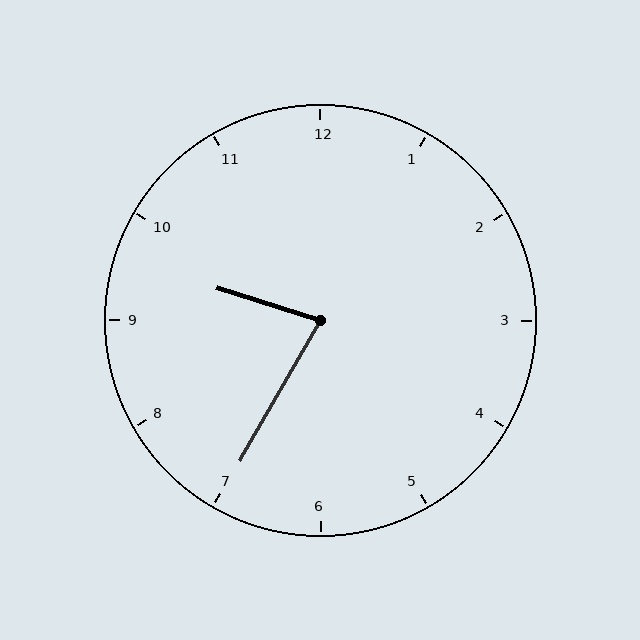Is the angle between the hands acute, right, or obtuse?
It is acute.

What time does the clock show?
9:35.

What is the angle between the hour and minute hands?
Approximately 78 degrees.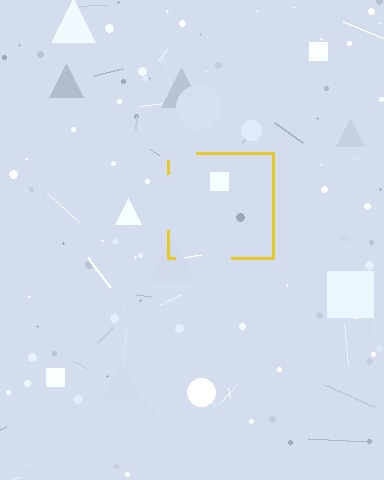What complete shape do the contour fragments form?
The contour fragments form a square.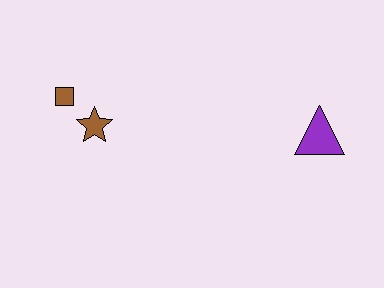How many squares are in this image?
There is 1 square.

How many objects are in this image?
There are 3 objects.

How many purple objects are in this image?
There is 1 purple object.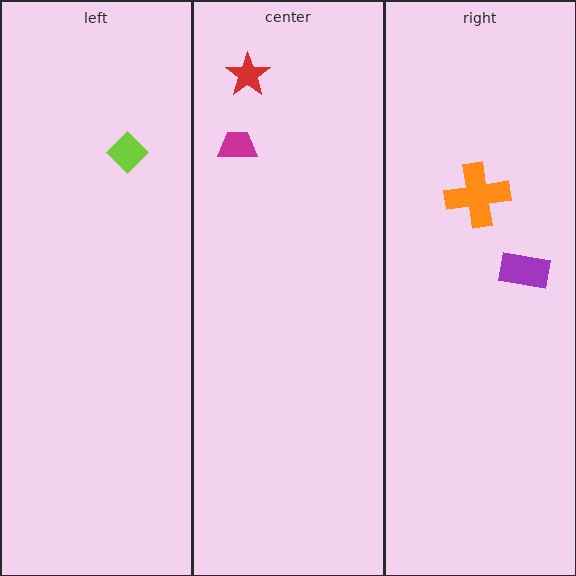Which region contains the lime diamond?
The left region.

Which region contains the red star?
The center region.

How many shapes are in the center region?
2.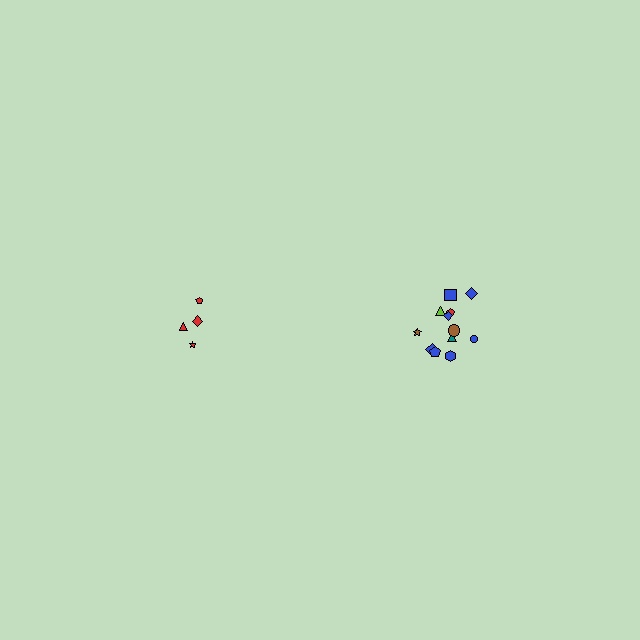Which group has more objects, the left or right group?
The right group.